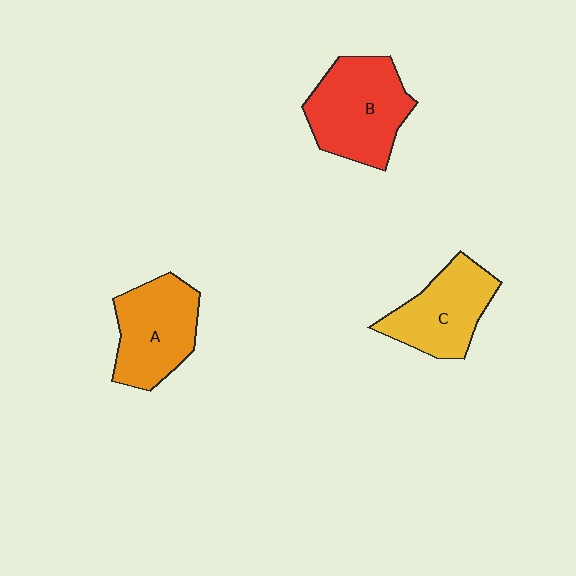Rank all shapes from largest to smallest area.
From largest to smallest: B (red), A (orange), C (yellow).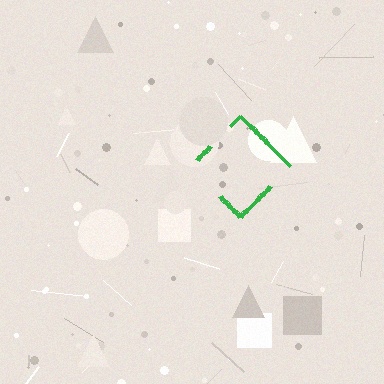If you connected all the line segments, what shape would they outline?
They would outline a diamond.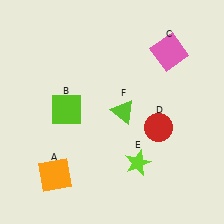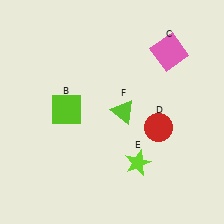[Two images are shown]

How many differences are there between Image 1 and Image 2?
There is 1 difference between the two images.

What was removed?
The orange square (A) was removed in Image 2.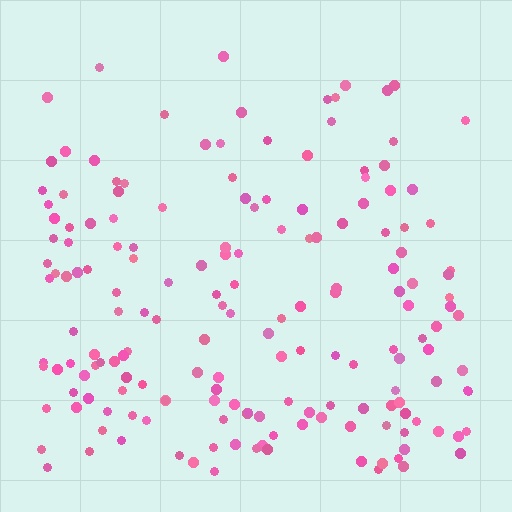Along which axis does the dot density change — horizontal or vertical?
Vertical.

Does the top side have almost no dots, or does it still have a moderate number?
Still a moderate number, just noticeably fewer than the bottom.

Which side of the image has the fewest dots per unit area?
The top.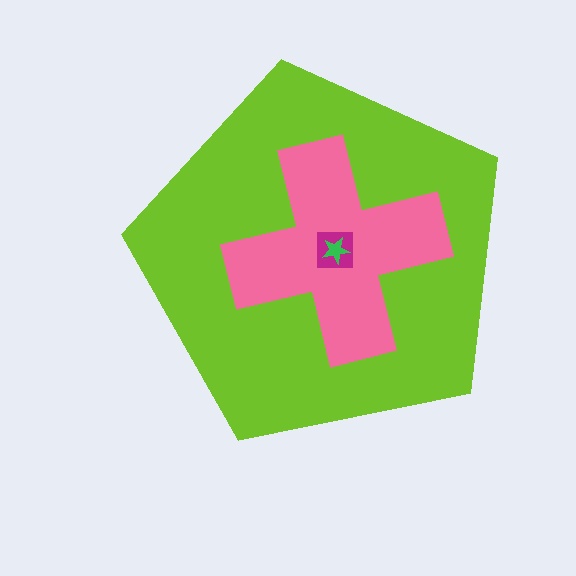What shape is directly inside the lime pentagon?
The pink cross.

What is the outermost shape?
The lime pentagon.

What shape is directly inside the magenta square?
The green star.